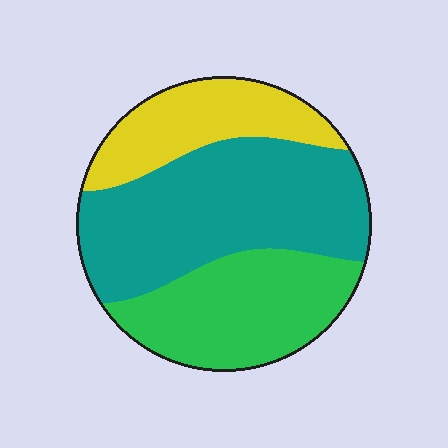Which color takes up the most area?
Teal, at roughly 45%.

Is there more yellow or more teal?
Teal.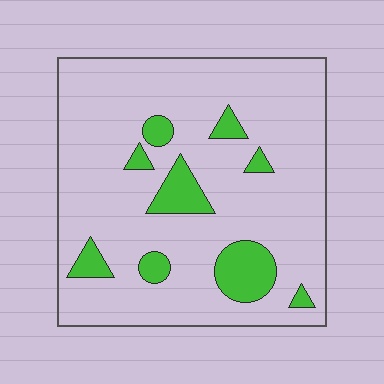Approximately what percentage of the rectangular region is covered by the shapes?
Approximately 15%.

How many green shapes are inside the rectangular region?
9.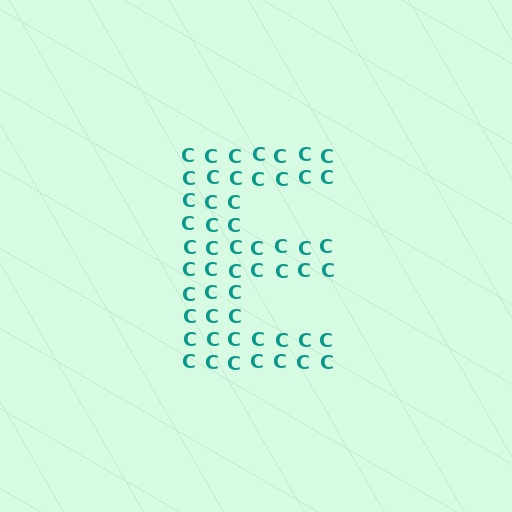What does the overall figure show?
The overall figure shows the letter E.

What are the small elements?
The small elements are letter C's.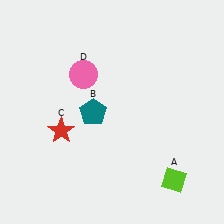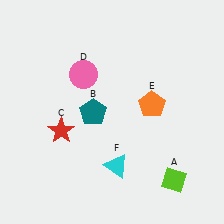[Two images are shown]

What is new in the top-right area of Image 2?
An orange pentagon (E) was added in the top-right area of Image 2.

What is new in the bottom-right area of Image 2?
A cyan triangle (F) was added in the bottom-right area of Image 2.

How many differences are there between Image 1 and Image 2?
There are 2 differences between the two images.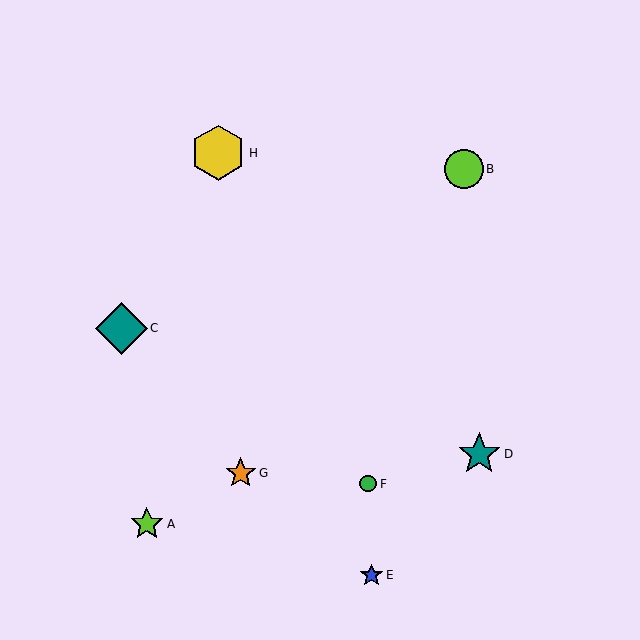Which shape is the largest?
The yellow hexagon (labeled H) is the largest.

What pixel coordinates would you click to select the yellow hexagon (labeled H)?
Click at (218, 153) to select the yellow hexagon H.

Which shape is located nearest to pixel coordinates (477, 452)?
The teal star (labeled D) at (479, 454) is nearest to that location.